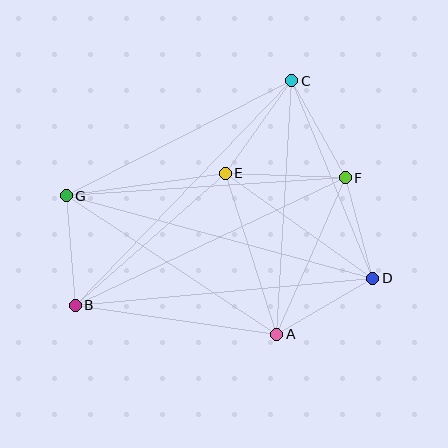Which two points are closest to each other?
Points D and F are closest to each other.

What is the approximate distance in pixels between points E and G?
The distance between E and G is approximately 161 pixels.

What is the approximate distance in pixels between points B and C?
The distance between B and C is approximately 312 pixels.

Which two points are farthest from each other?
Points D and G are farthest from each other.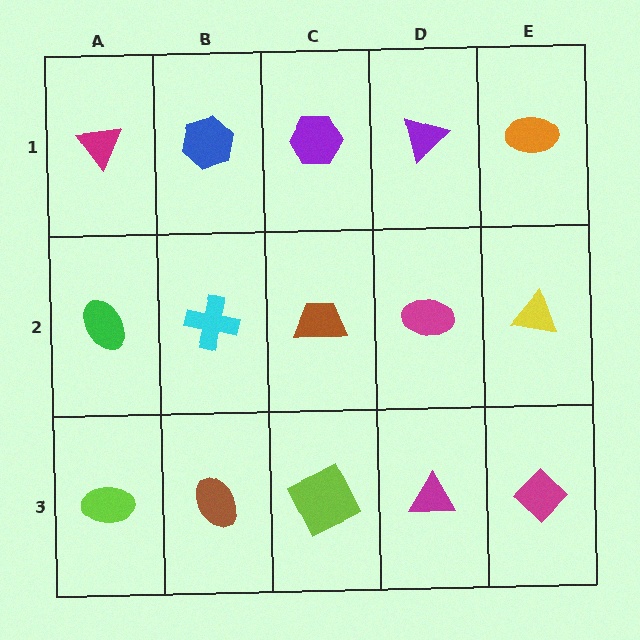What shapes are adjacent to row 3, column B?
A cyan cross (row 2, column B), a lime ellipse (row 3, column A), a lime square (row 3, column C).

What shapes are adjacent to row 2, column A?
A magenta triangle (row 1, column A), a lime ellipse (row 3, column A), a cyan cross (row 2, column B).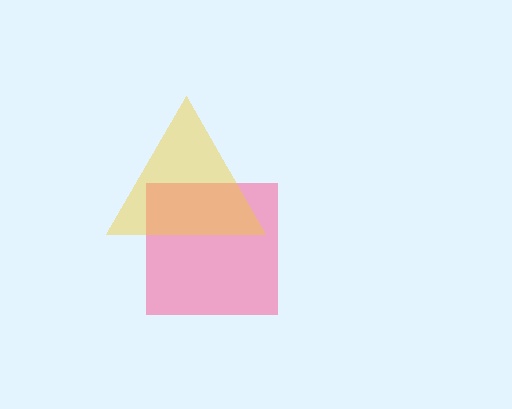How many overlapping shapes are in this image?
There are 2 overlapping shapes in the image.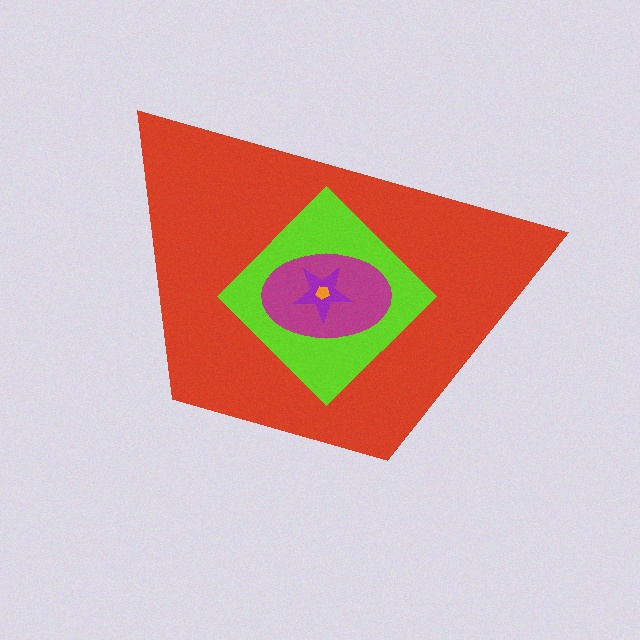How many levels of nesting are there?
5.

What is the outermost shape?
The red trapezoid.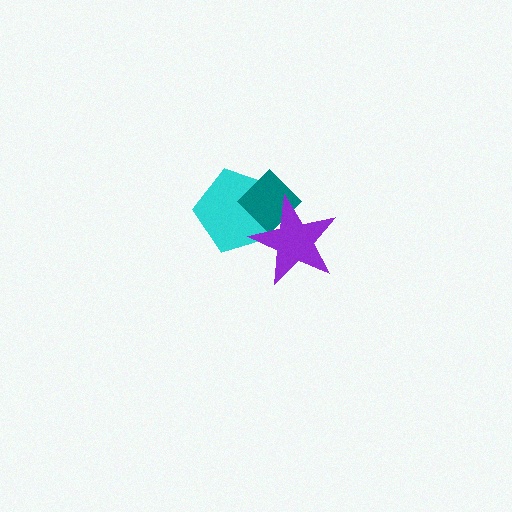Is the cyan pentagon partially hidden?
Yes, it is partially covered by another shape.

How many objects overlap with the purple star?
2 objects overlap with the purple star.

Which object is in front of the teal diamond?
The purple star is in front of the teal diamond.